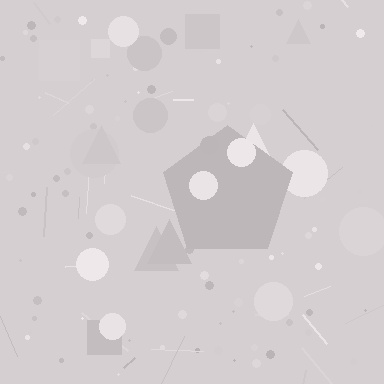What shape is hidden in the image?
A pentagon is hidden in the image.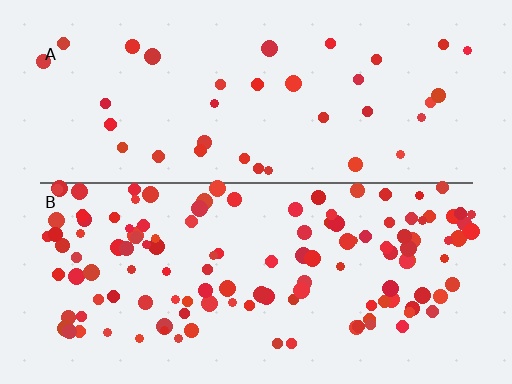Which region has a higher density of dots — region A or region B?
B (the bottom).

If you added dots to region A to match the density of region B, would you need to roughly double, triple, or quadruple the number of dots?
Approximately triple.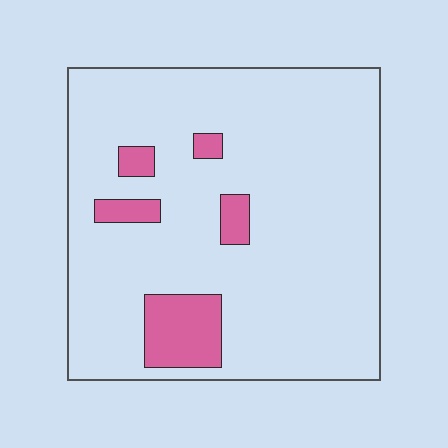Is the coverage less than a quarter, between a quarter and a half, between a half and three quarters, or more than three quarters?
Less than a quarter.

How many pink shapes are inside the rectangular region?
5.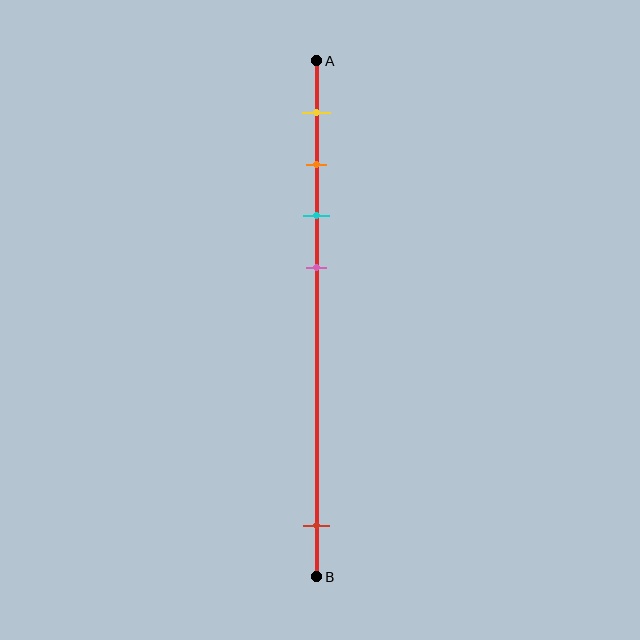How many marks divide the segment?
There are 5 marks dividing the segment.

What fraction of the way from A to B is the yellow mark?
The yellow mark is approximately 10% (0.1) of the way from A to B.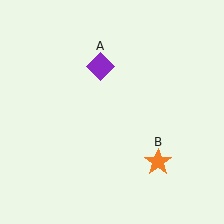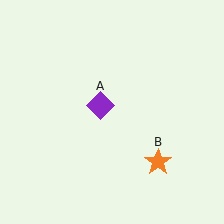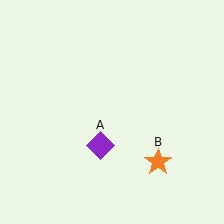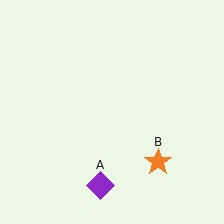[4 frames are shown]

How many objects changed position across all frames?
1 object changed position: purple diamond (object A).